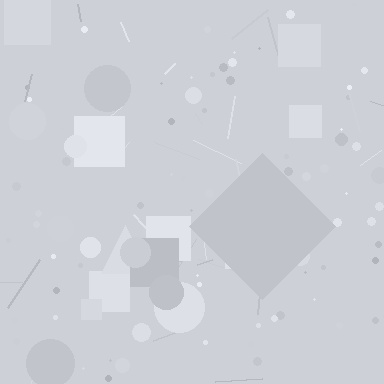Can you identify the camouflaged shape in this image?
The camouflaged shape is a diamond.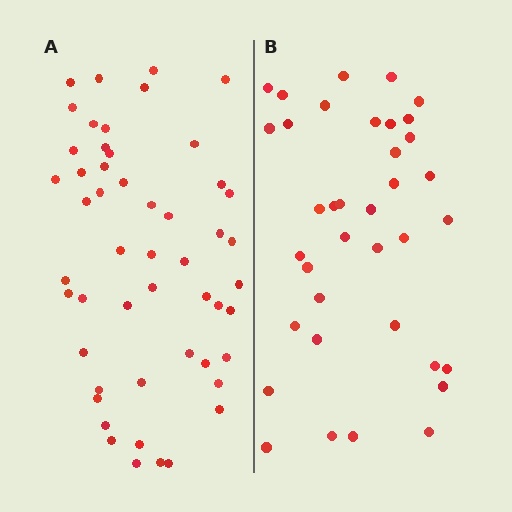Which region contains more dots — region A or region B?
Region A (the left region) has more dots.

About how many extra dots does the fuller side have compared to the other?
Region A has approximately 15 more dots than region B.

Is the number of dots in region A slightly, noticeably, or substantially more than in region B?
Region A has noticeably more, but not dramatically so. The ratio is roughly 1.4 to 1.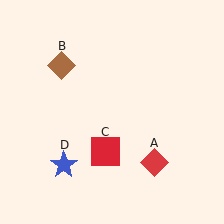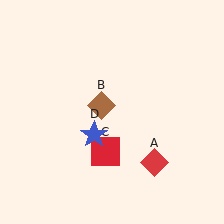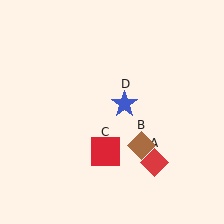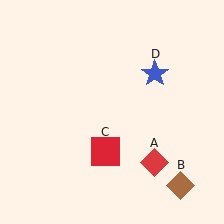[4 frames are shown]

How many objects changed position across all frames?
2 objects changed position: brown diamond (object B), blue star (object D).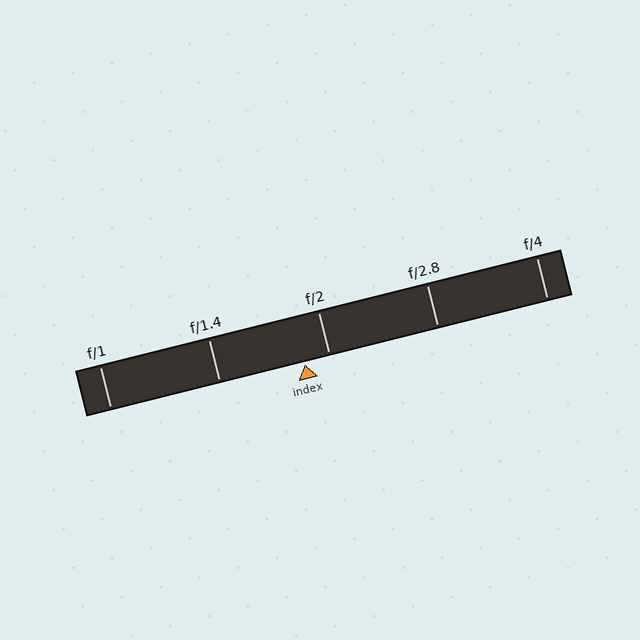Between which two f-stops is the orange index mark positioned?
The index mark is between f/1.4 and f/2.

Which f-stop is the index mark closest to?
The index mark is closest to f/2.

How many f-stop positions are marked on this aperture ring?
There are 5 f-stop positions marked.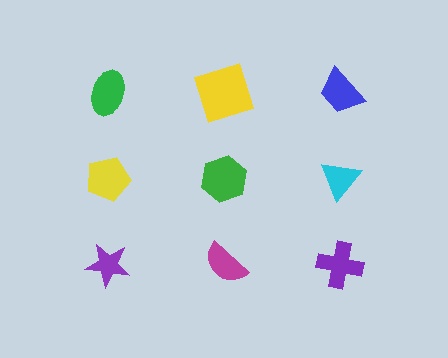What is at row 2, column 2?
A green hexagon.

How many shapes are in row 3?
3 shapes.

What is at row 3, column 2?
A magenta semicircle.